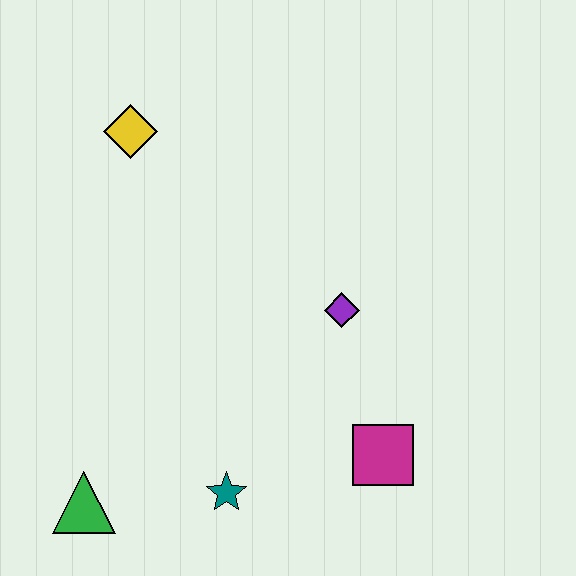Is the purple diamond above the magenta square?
Yes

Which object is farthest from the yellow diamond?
The magenta square is farthest from the yellow diamond.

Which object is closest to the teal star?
The green triangle is closest to the teal star.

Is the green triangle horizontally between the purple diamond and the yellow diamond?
No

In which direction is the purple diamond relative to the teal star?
The purple diamond is above the teal star.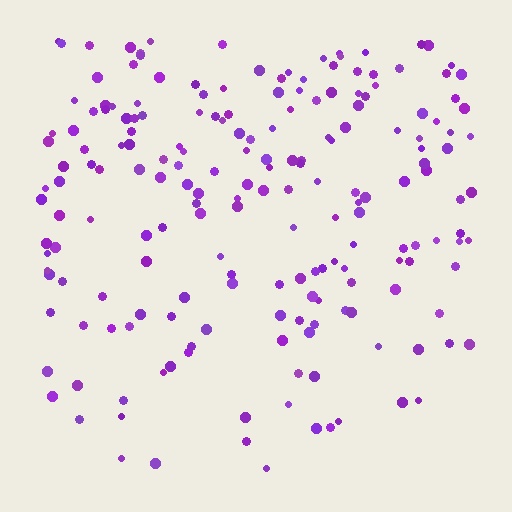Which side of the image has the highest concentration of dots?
The top.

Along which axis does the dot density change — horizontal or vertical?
Vertical.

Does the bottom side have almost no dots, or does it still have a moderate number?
Still a moderate number, just noticeably fewer than the top.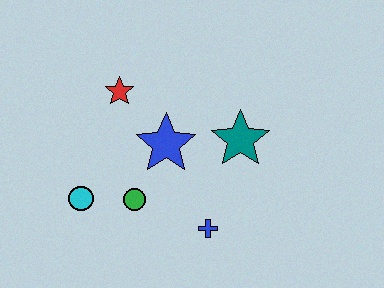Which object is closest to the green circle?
The cyan circle is closest to the green circle.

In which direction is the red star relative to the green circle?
The red star is above the green circle.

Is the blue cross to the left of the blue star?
No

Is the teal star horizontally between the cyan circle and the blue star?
No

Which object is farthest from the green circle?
The teal star is farthest from the green circle.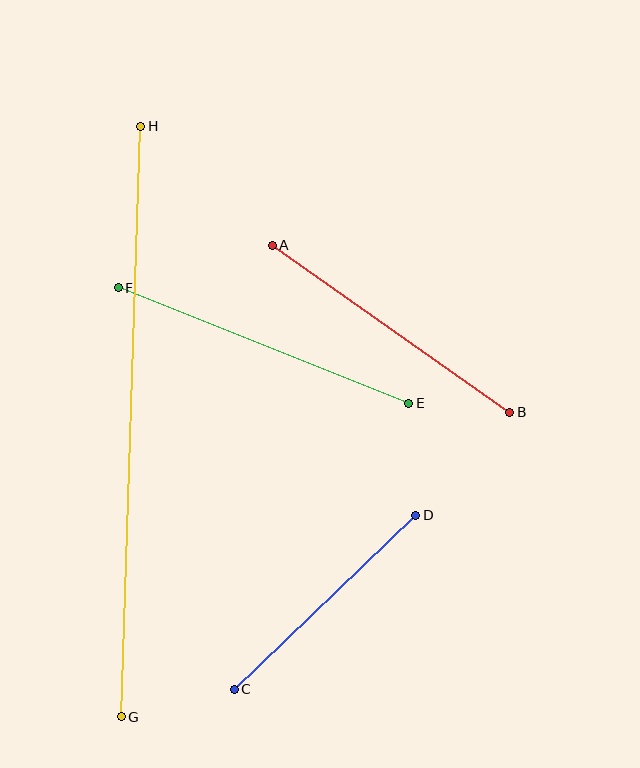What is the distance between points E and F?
The distance is approximately 313 pixels.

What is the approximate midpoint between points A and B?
The midpoint is at approximately (391, 329) pixels.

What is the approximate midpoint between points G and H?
The midpoint is at approximately (131, 421) pixels.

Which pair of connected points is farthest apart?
Points G and H are farthest apart.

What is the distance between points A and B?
The distance is approximately 291 pixels.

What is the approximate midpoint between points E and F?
The midpoint is at approximately (263, 345) pixels.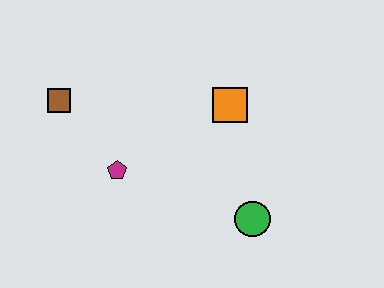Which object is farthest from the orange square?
The brown square is farthest from the orange square.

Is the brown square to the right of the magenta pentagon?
No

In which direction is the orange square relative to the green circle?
The orange square is above the green circle.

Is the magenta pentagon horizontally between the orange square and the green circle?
No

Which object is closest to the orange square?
The green circle is closest to the orange square.